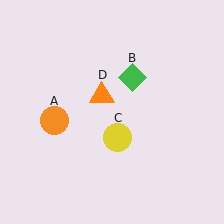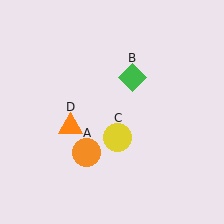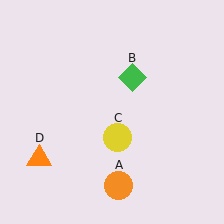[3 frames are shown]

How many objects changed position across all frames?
2 objects changed position: orange circle (object A), orange triangle (object D).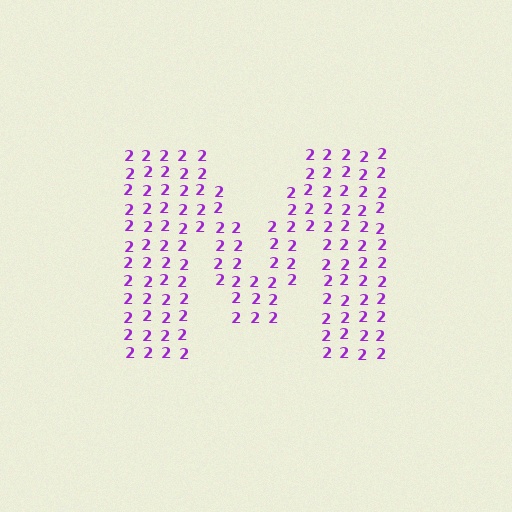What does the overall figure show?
The overall figure shows the letter M.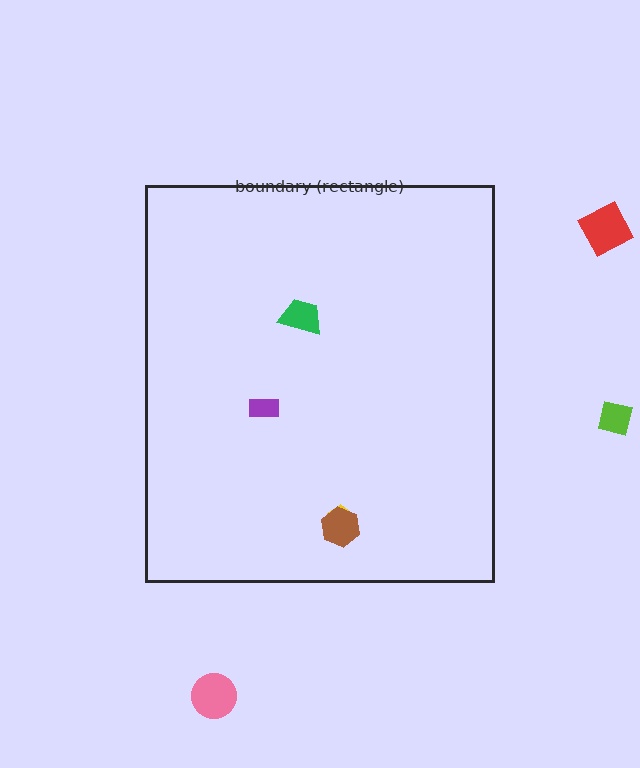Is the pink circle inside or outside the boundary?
Outside.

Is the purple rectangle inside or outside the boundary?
Inside.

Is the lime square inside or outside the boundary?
Outside.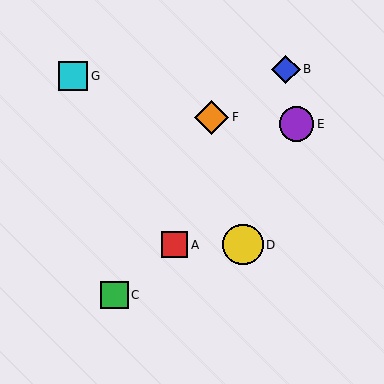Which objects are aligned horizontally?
Objects A, D are aligned horizontally.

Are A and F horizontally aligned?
No, A is at y≈245 and F is at y≈117.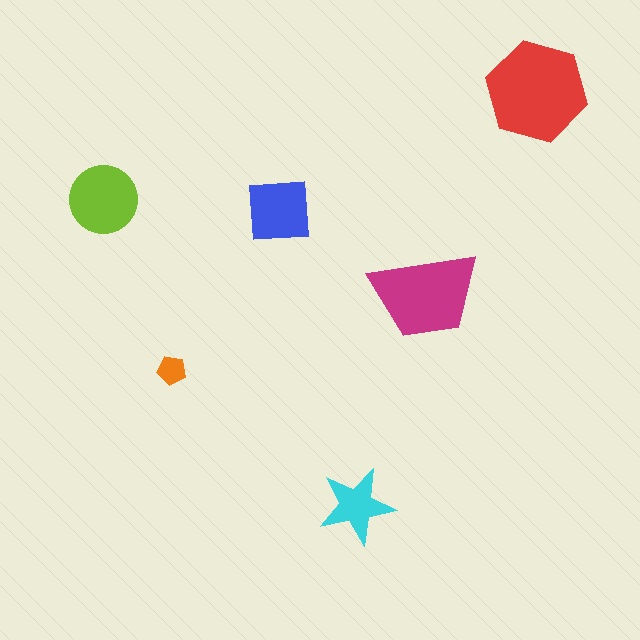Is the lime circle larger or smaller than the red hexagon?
Smaller.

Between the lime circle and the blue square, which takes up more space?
The lime circle.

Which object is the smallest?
The orange pentagon.